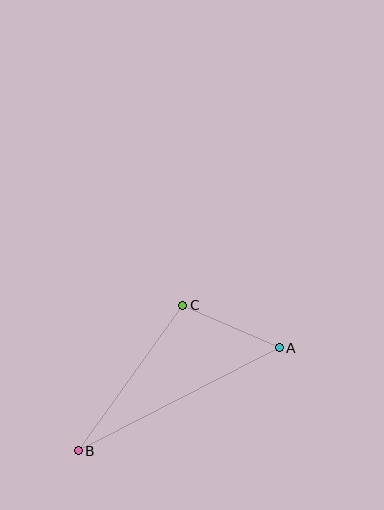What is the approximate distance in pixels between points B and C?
The distance between B and C is approximately 179 pixels.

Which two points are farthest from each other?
Points A and B are farthest from each other.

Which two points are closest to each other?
Points A and C are closest to each other.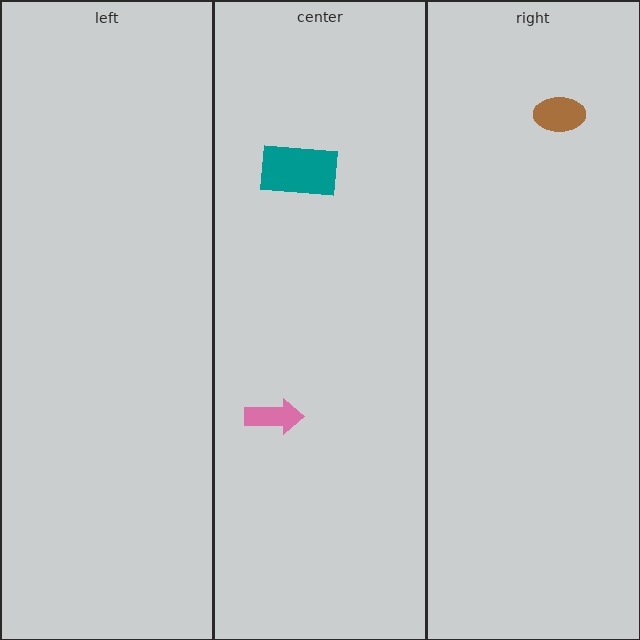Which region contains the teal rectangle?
The center region.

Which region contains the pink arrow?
The center region.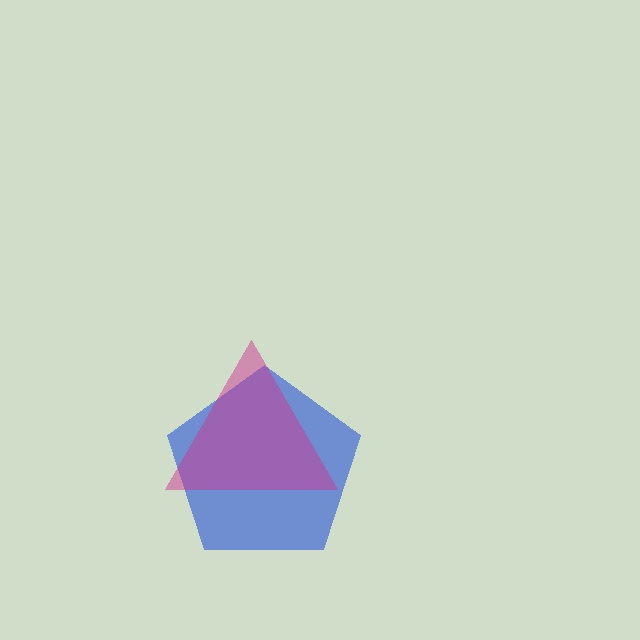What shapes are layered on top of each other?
The layered shapes are: a blue pentagon, a magenta triangle.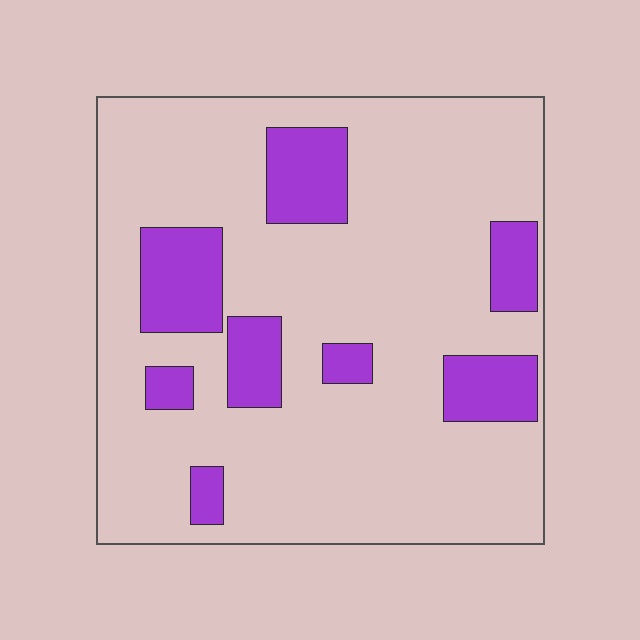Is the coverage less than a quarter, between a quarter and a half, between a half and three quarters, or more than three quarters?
Less than a quarter.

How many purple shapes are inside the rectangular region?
8.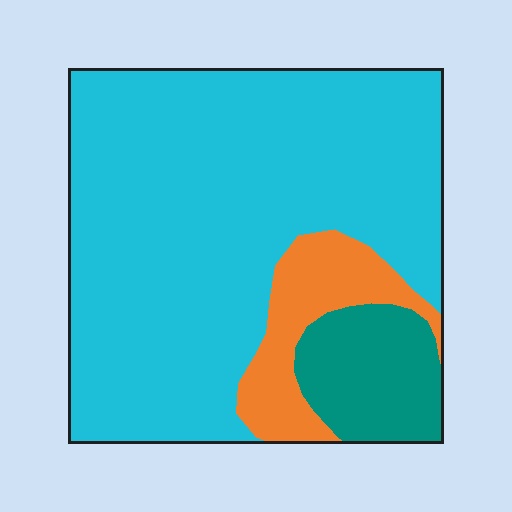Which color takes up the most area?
Cyan, at roughly 75%.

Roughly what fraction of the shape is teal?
Teal takes up about one eighth (1/8) of the shape.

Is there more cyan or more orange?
Cyan.